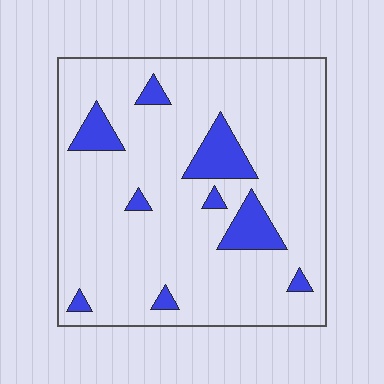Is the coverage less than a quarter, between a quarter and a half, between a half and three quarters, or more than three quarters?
Less than a quarter.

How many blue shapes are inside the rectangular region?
9.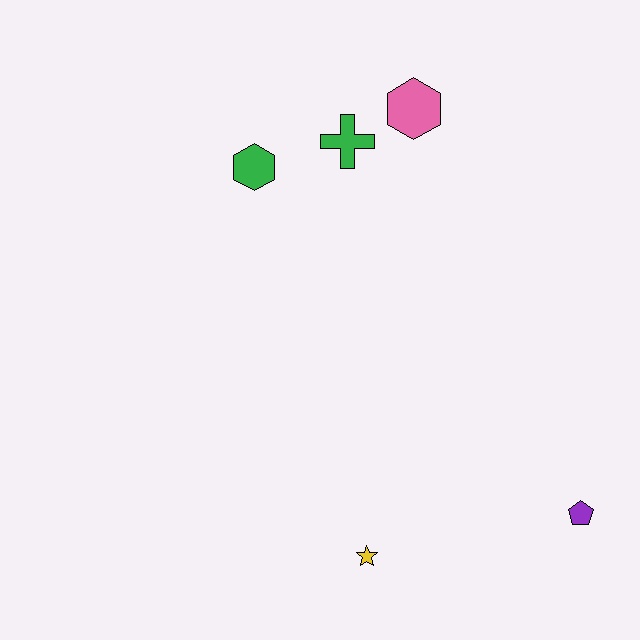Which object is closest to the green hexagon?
The green cross is closest to the green hexagon.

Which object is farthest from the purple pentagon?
The green hexagon is farthest from the purple pentagon.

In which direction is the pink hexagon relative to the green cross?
The pink hexagon is to the right of the green cross.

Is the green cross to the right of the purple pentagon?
No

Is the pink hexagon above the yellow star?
Yes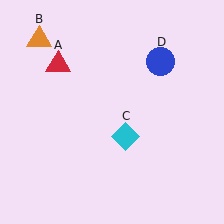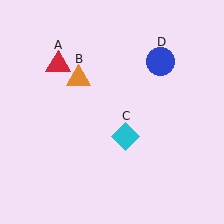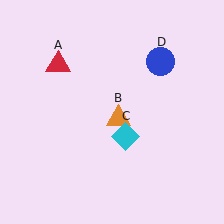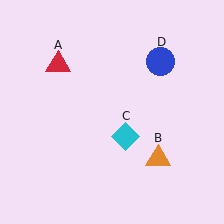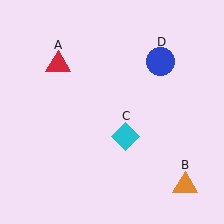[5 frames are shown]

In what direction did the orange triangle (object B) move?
The orange triangle (object B) moved down and to the right.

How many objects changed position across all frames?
1 object changed position: orange triangle (object B).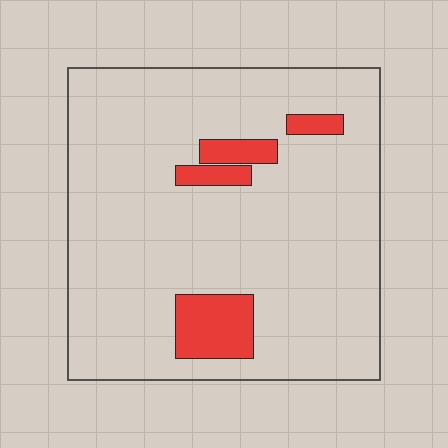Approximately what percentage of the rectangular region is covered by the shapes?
Approximately 10%.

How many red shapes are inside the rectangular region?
4.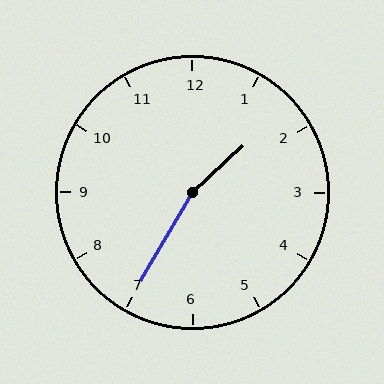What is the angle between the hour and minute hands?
Approximately 162 degrees.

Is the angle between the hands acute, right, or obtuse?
It is obtuse.